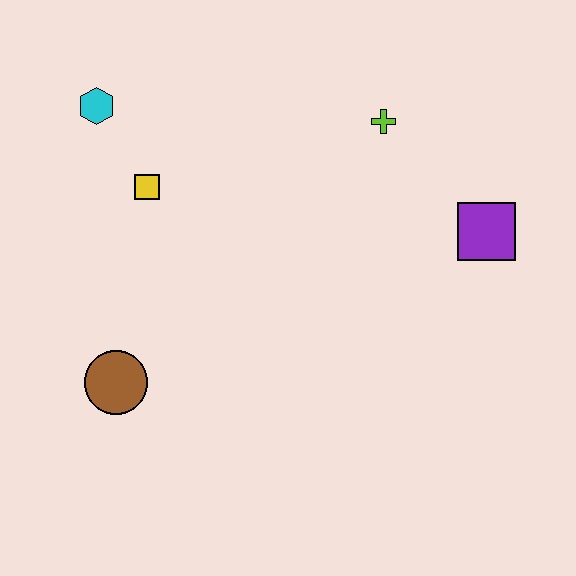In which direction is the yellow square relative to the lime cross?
The yellow square is to the left of the lime cross.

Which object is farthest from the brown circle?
The purple square is farthest from the brown circle.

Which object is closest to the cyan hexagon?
The yellow square is closest to the cyan hexagon.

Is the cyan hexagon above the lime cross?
Yes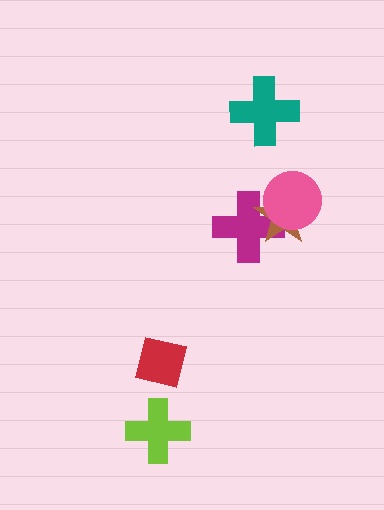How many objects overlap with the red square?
0 objects overlap with the red square.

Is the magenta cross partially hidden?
Yes, it is partially covered by another shape.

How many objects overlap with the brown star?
2 objects overlap with the brown star.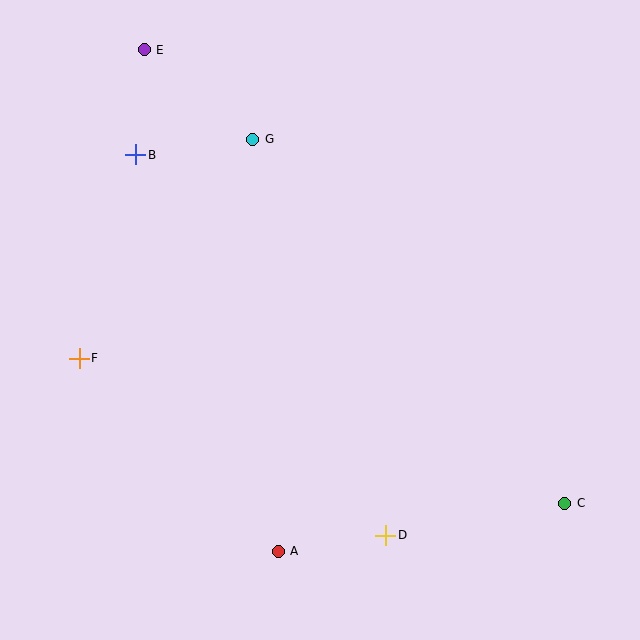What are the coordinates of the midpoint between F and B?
The midpoint between F and B is at (108, 256).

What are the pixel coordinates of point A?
Point A is at (278, 551).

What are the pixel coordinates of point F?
Point F is at (79, 358).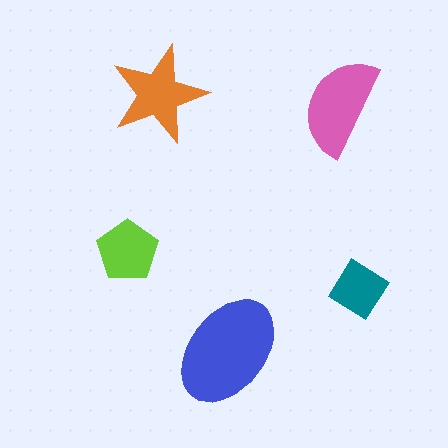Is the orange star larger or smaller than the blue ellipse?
Smaller.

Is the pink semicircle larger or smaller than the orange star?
Larger.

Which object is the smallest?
The teal diamond.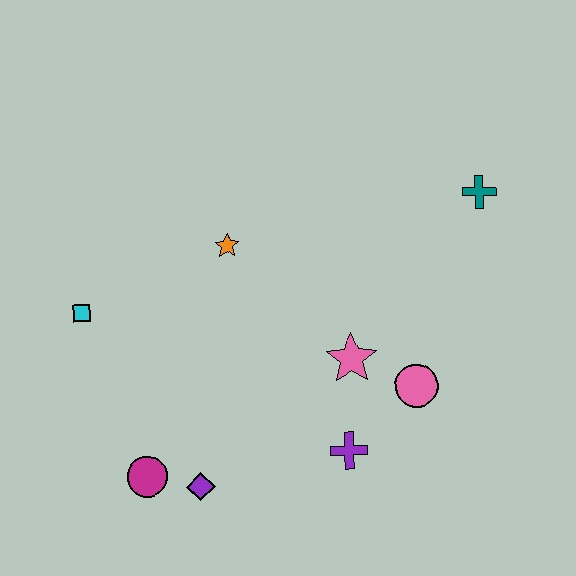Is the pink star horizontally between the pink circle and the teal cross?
No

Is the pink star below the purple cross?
No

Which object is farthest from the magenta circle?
The teal cross is farthest from the magenta circle.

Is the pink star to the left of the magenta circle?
No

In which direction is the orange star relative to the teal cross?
The orange star is to the left of the teal cross.